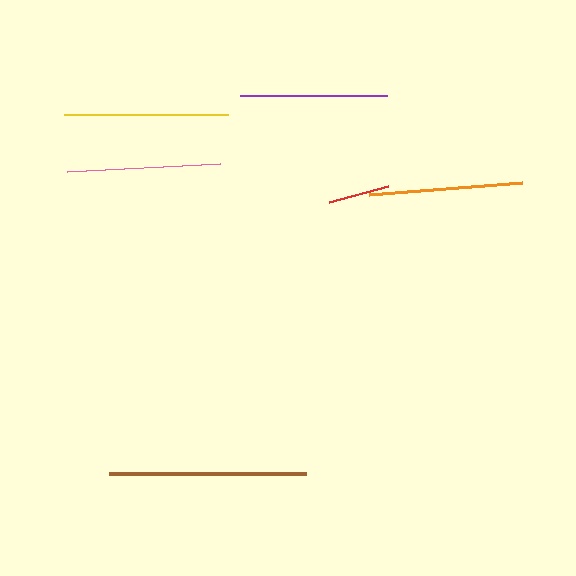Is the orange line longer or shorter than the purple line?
The orange line is longer than the purple line.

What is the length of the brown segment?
The brown segment is approximately 197 pixels long.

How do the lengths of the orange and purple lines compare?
The orange and purple lines are approximately the same length.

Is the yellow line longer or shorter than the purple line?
The yellow line is longer than the purple line.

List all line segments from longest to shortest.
From longest to shortest: brown, yellow, pink, orange, purple, red.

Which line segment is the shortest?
The red line is the shortest at approximately 61 pixels.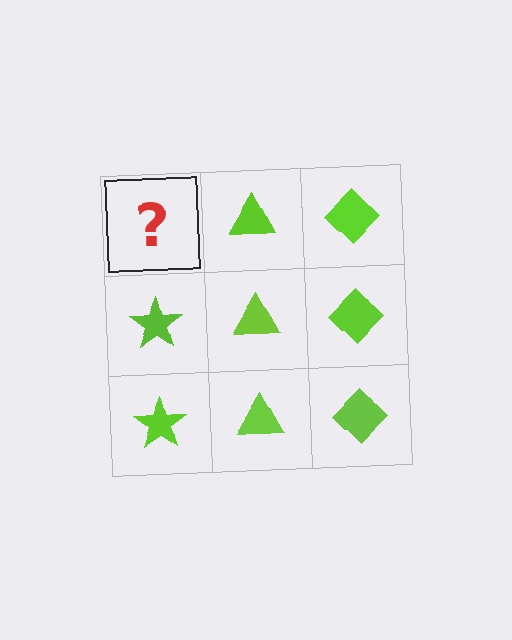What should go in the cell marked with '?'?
The missing cell should contain a lime star.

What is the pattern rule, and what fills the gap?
The rule is that each column has a consistent shape. The gap should be filled with a lime star.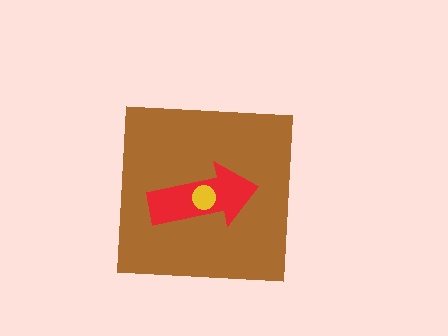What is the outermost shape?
The brown square.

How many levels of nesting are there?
3.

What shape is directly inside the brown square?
The red arrow.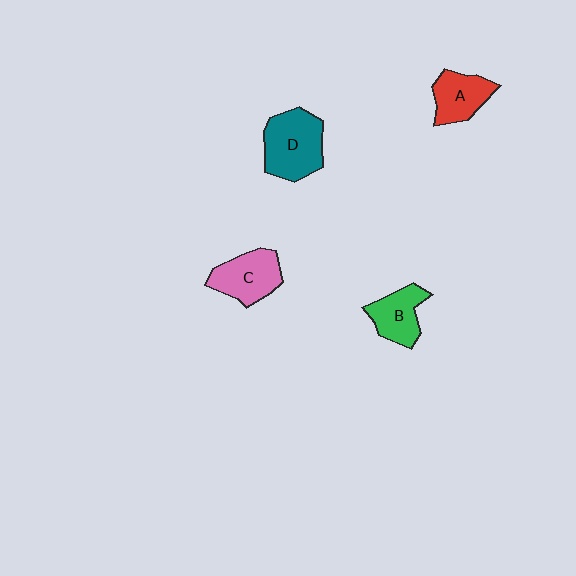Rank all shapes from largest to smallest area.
From largest to smallest: D (teal), C (pink), A (red), B (green).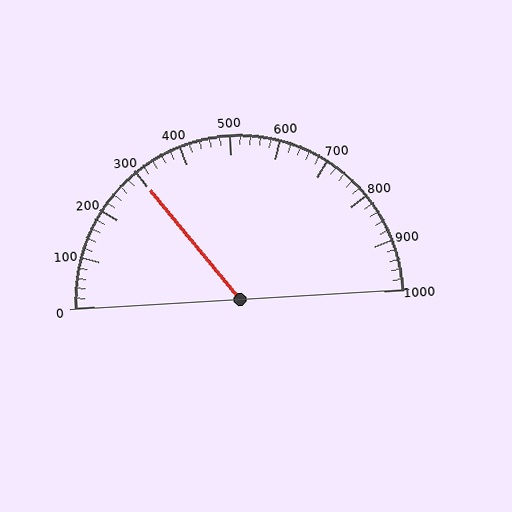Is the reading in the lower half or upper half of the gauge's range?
The reading is in the lower half of the range (0 to 1000).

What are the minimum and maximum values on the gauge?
The gauge ranges from 0 to 1000.